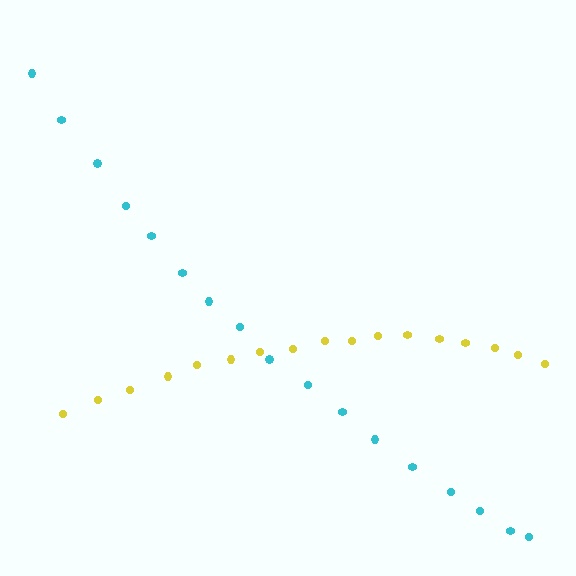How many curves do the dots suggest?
There are 2 distinct paths.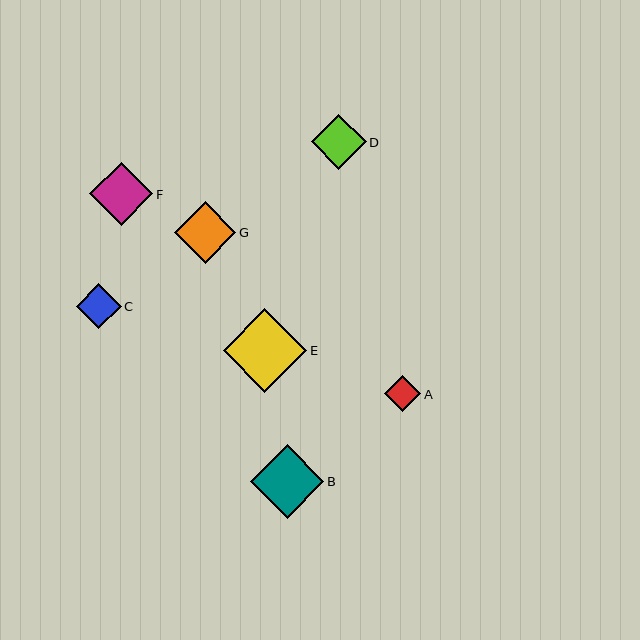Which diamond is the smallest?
Diamond A is the smallest with a size of approximately 36 pixels.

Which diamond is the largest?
Diamond E is the largest with a size of approximately 83 pixels.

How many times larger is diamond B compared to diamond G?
Diamond B is approximately 1.2 times the size of diamond G.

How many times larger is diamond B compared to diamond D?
Diamond B is approximately 1.3 times the size of diamond D.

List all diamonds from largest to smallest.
From largest to smallest: E, B, F, G, D, C, A.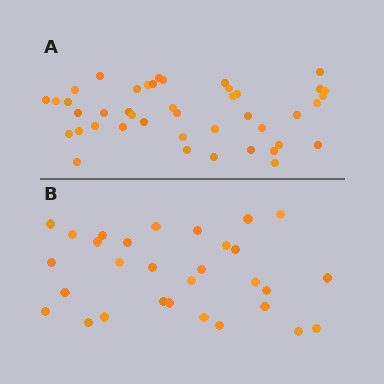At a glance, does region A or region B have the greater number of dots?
Region A (the top region) has more dots.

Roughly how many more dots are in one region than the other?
Region A has approximately 15 more dots than region B.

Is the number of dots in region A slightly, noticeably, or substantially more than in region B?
Region A has noticeably more, but not dramatically so. The ratio is roughly 1.4 to 1.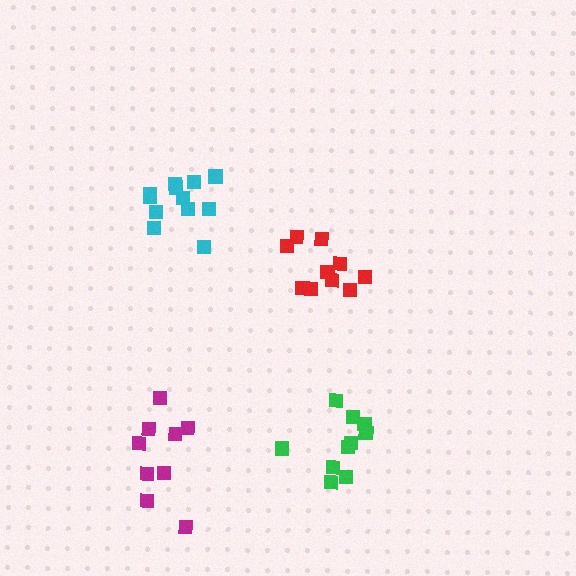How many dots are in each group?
Group 1: 9 dots, Group 2: 12 dots, Group 3: 10 dots, Group 4: 10 dots (41 total).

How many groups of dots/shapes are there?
There are 4 groups.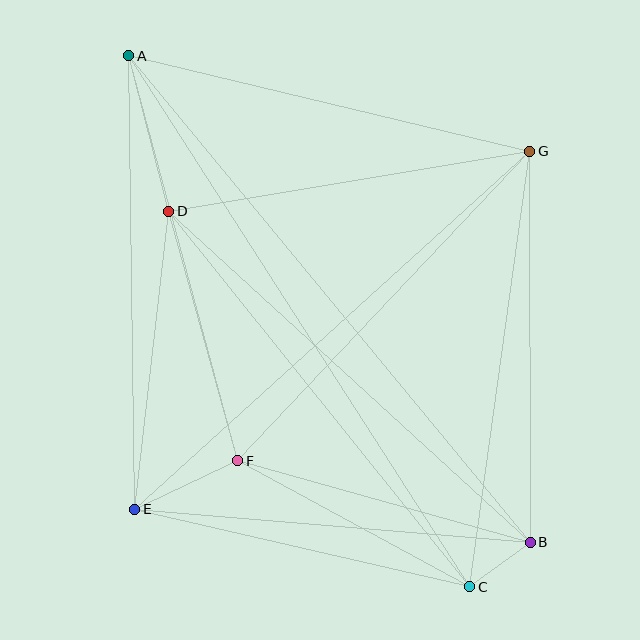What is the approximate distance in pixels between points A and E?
The distance between A and E is approximately 454 pixels.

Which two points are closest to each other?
Points B and C are closest to each other.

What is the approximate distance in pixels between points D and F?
The distance between D and F is approximately 259 pixels.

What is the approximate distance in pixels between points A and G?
The distance between A and G is approximately 413 pixels.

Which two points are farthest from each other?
Points A and C are farthest from each other.